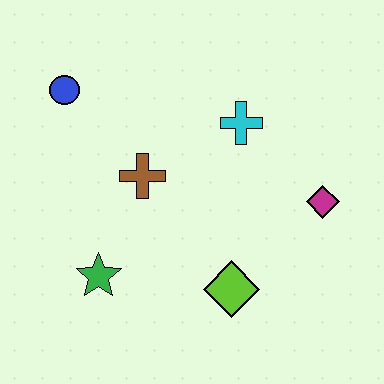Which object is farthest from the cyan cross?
The green star is farthest from the cyan cross.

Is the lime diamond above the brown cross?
No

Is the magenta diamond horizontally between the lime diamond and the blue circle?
No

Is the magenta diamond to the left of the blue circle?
No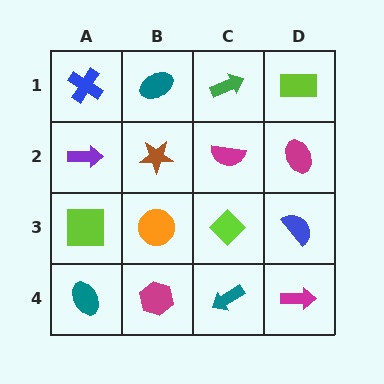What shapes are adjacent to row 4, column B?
An orange circle (row 3, column B), a teal ellipse (row 4, column A), a teal arrow (row 4, column C).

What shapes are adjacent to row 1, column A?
A purple arrow (row 2, column A), a teal ellipse (row 1, column B).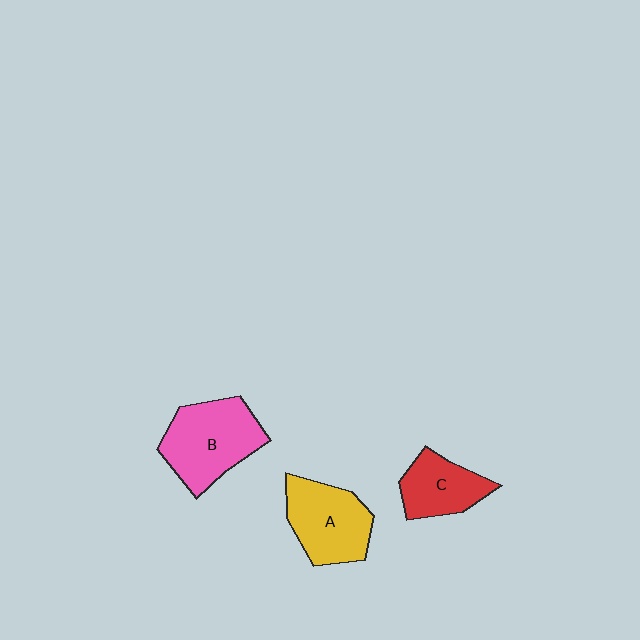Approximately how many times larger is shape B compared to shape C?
Approximately 1.5 times.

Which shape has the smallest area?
Shape C (red).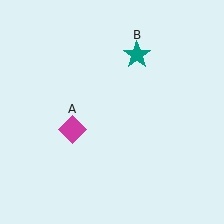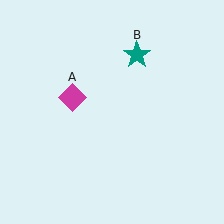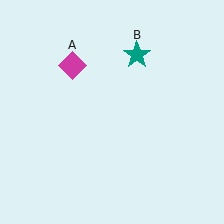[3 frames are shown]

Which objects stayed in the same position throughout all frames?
Teal star (object B) remained stationary.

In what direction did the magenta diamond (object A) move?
The magenta diamond (object A) moved up.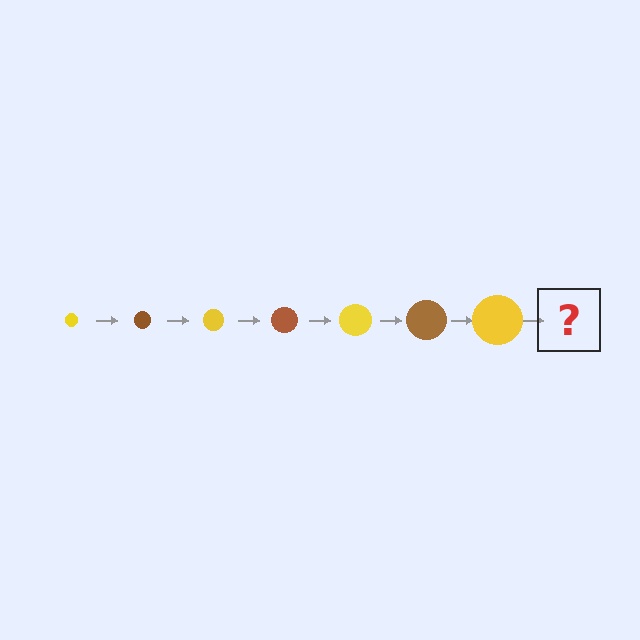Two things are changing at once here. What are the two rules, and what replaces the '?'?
The two rules are that the circle grows larger each step and the color cycles through yellow and brown. The '?' should be a brown circle, larger than the previous one.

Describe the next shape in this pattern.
It should be a brown circle, larger than the previous one.